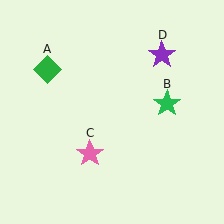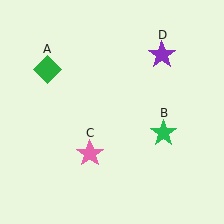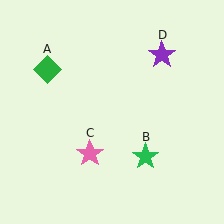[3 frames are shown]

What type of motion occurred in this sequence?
The green star (object B) rotated clockwise around the center of the scene.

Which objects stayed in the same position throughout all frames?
Green diamond (object A) and pink star (object C) and purple star (object D) remained stationary.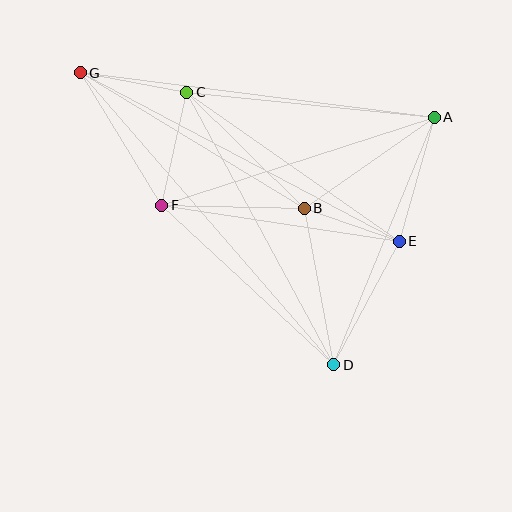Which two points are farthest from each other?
Points D and G are farthest from each other.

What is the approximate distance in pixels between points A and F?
The distance between A and F is approximately 286 pixels.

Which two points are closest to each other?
Points B and E are closest to each other.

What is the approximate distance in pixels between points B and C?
The distance between B and C is approximately 165 pixels.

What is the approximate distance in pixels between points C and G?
The distance between C and G is approximately 108 pixels.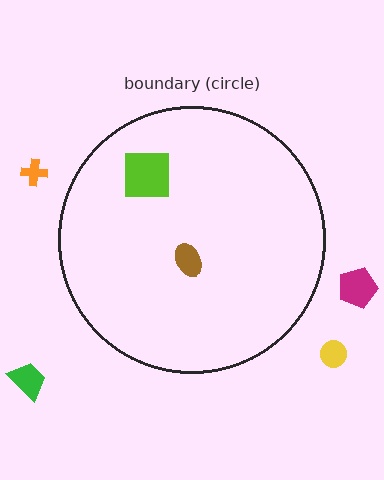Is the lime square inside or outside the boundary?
Inside.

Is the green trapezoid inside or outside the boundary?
Outside.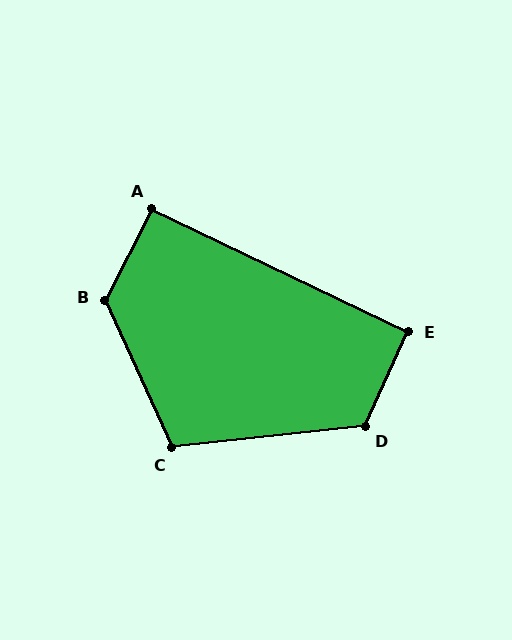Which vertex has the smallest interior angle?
E, at approximately 91 degrees.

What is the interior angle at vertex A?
Approximately 92 degrees (approximately right).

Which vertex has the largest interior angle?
B, at approximately 128 degrees.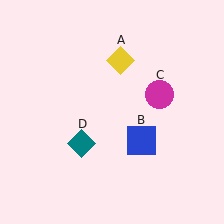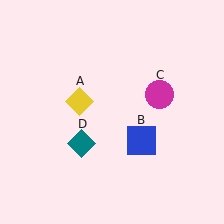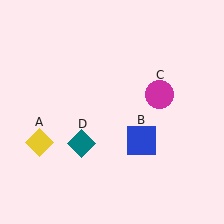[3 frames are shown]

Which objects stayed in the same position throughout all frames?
Blue square (object B) and magenta circle (object C) and teal diamond (object D) remained stationary.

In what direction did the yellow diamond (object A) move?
The yellow diamond (object A) moved down and to the left.